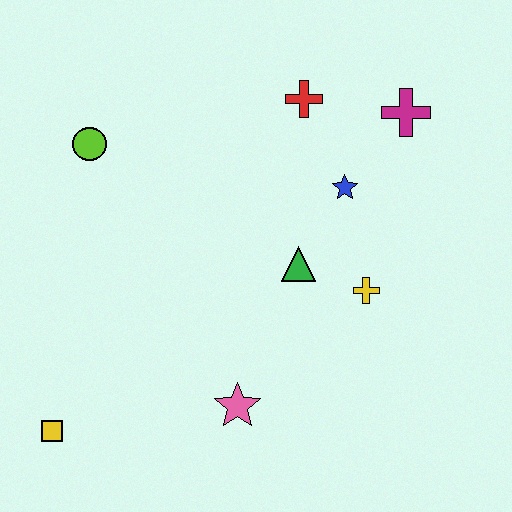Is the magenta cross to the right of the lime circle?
Yes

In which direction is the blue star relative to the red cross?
The blue star is below the red cross.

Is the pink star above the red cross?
No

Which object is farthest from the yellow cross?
The yellow square is farthest from the yellow cross.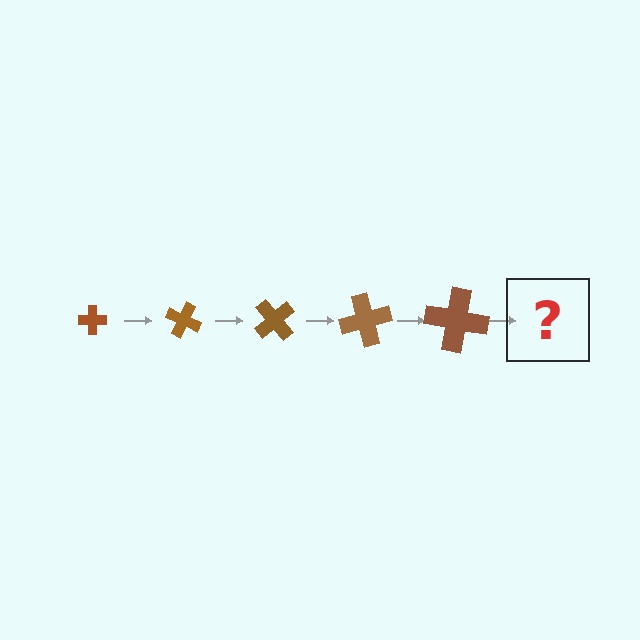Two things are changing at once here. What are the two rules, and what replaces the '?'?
The two rules are that the cross grows larger each step and it rotates 25 degrees each step. The '?' should be a cross, larger than the previous one and rotated 125 degrees from the start.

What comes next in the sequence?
The next element should be a cross, larger than the previous one and rotated 125 degrees from the start.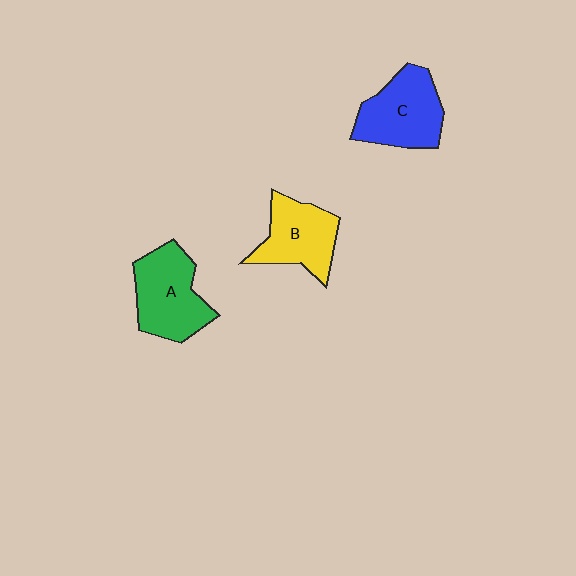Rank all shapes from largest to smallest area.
From largest to smallest: A (green), C (blue), B (yellow).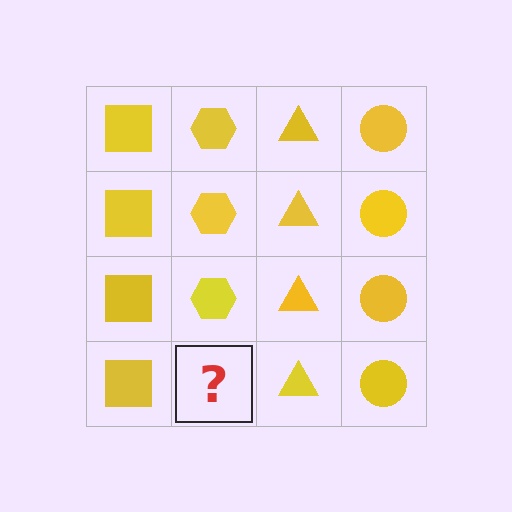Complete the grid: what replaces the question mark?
The question mark should be replaced with a yellow hexagon.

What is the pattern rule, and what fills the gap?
The rule is that each column has a consistent shape. The gap should be filled with a yellow hexagon.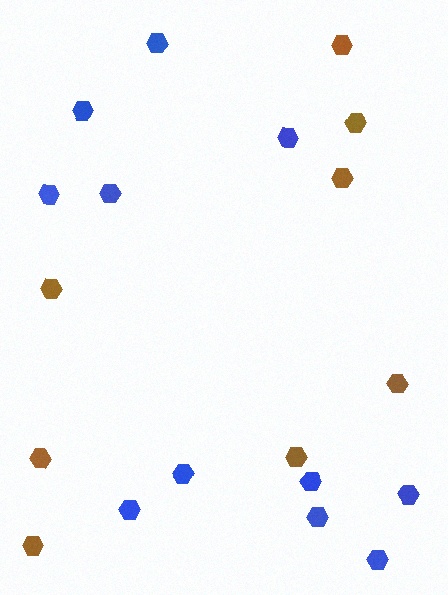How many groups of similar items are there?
There are 2 groups: one group of brown hexagons (8) and one group of blue hexagons (11).